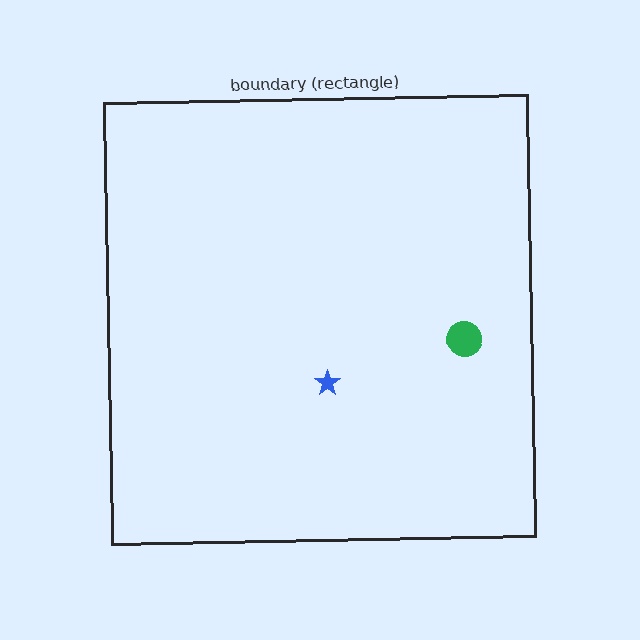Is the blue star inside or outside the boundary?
Inside.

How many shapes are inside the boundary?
2 inside, 0 outside.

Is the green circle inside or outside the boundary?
Inside.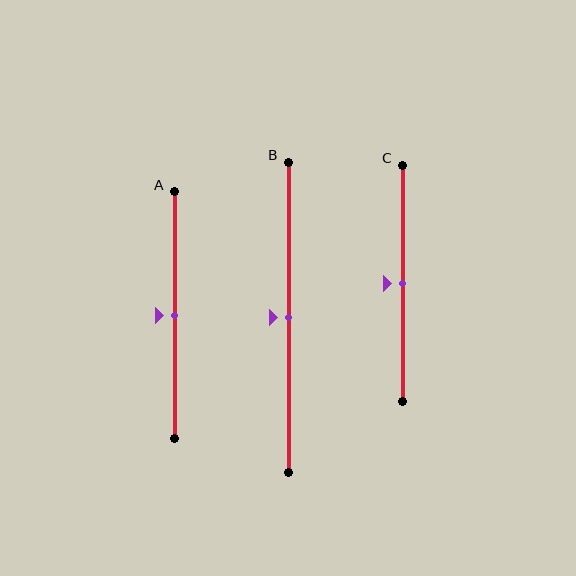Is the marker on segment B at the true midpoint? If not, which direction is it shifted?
Yes, the marker on segment B is at the true midpoint.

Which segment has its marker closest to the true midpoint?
Segment A has its marker closest to the true midpoint.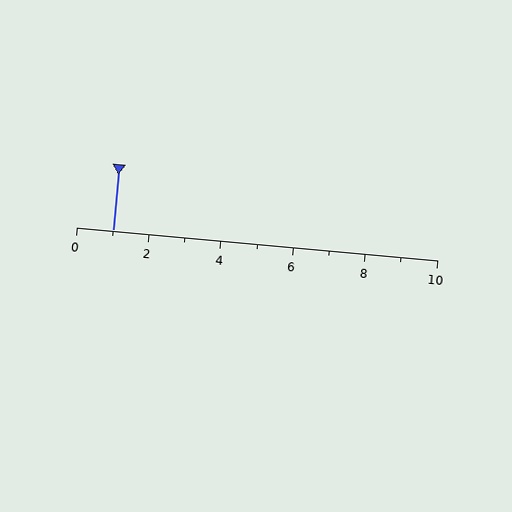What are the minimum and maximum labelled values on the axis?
The axis runs from 0 to 10.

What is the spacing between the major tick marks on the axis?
The major ticks are spaced 2 apart.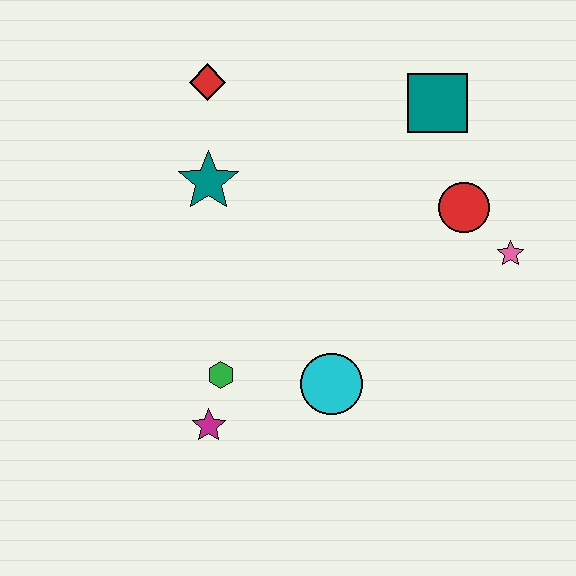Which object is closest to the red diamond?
The teal star is closest to the red diamond.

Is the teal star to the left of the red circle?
Yes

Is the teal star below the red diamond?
Yes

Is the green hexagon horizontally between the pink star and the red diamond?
Yes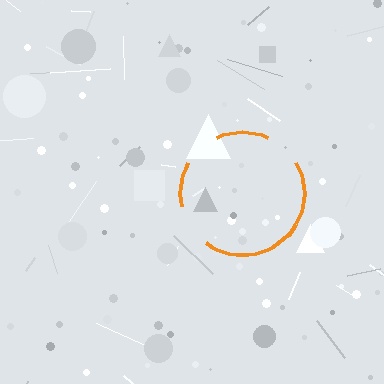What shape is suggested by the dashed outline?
The dashed outline suggests a circle.